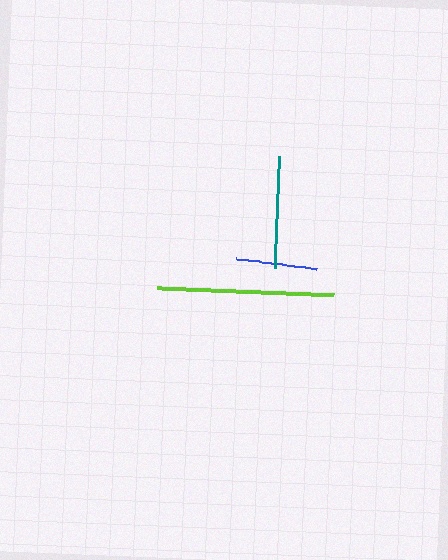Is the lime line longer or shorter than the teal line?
The lime line is longer than the teal line.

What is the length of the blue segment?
The blue segment is approximately 81 pixels long.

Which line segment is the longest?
The lime line is the longest at approximately 177 pixels.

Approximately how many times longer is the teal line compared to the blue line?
The teal line is approximately 1.4 times the length of the blue line.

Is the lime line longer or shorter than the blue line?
The lime line is longer than the blue line.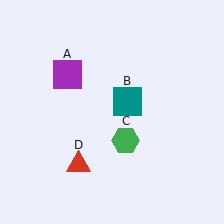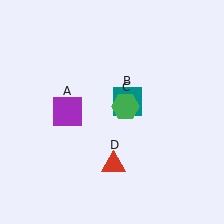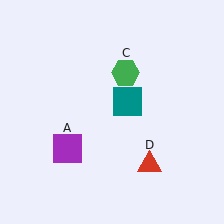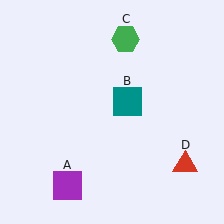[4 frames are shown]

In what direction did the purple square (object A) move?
The purple square (object A) moved down.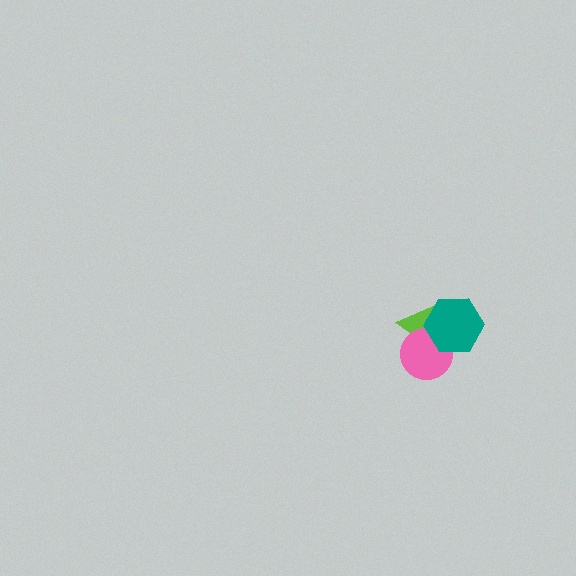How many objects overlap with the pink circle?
2 objects overlap with the pink circle.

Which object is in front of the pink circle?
The teal hexagon is in front of the pink circle.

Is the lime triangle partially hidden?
Yes, it is partially covered by another shape.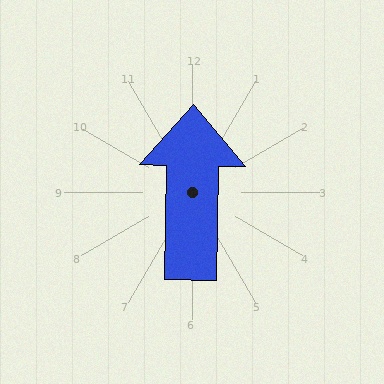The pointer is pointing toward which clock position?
Roughly 12 o'clock.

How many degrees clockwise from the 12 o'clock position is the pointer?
Approximately 1 degrees.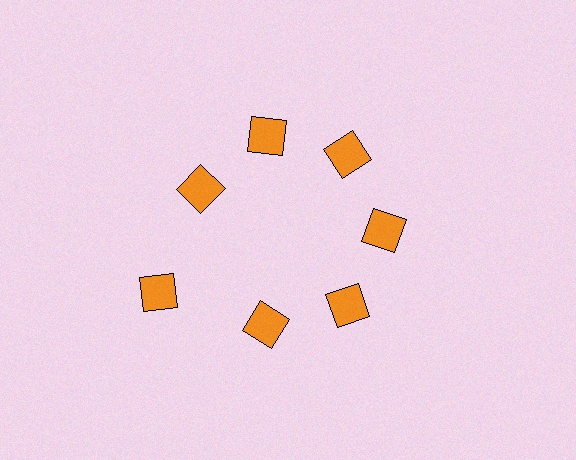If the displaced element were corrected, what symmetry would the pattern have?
It would have 7-fold rotational symmetry — the pattern would map onto itself every 51 degrees.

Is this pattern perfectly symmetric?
No. The 7 orange diamonds are arranged in a ring, but one element near the 8 o'clock position is pushed outward from the center, breaking the 7-fold rotational symmetry.